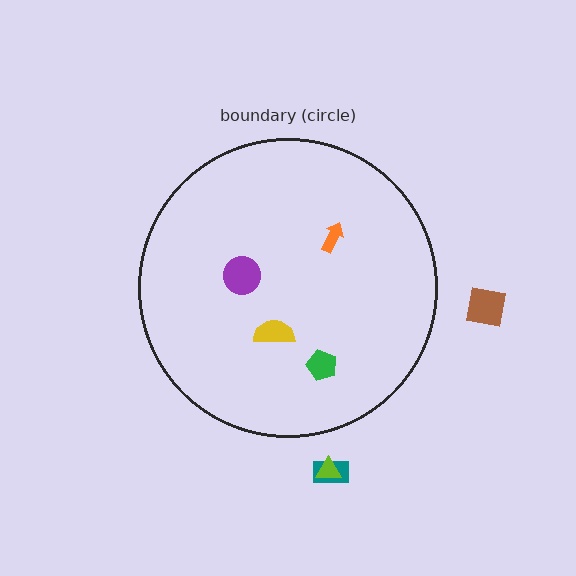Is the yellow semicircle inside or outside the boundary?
Inside.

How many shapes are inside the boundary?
4 inside, 3 outside.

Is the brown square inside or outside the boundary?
Outside.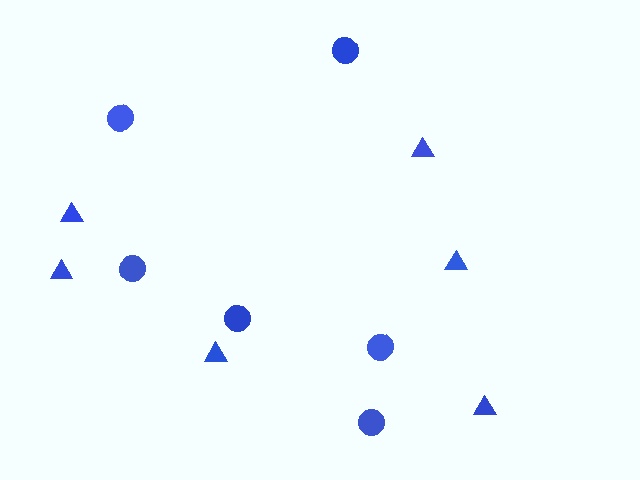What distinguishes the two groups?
There are 2 groups: one group of circles (6) and one group of triangles (6).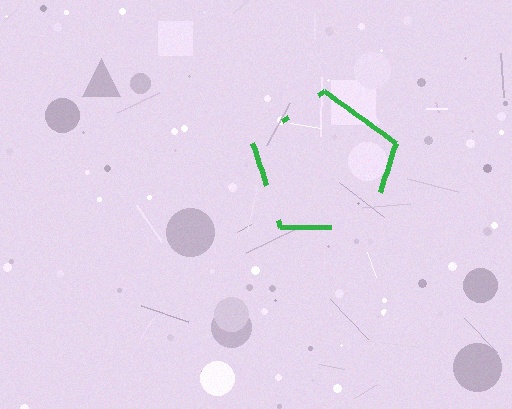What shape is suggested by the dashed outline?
The dashed outline suggests a pentagon.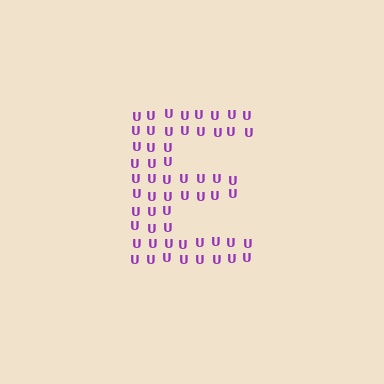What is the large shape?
The large shape is the letter E.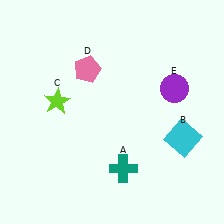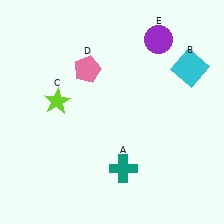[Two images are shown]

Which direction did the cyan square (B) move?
The cyan square (B) moved up.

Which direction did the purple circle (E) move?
The purple circle (E) moved up.